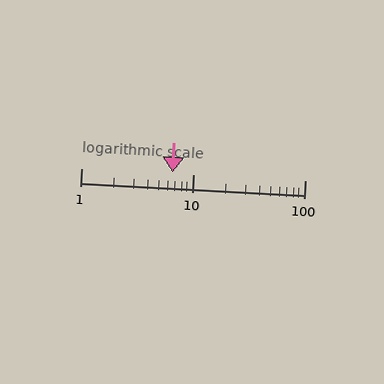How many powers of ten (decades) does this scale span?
The scale spans 2 decades, from 1 to 100.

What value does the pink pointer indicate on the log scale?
The pointer indicates approximately 6.6.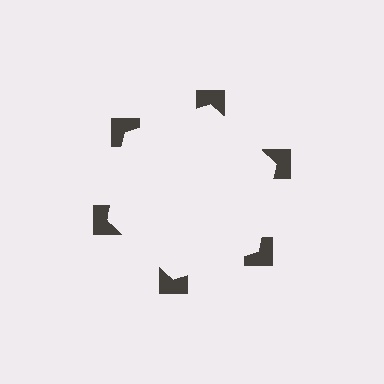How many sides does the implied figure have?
6 sides.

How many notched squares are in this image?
There are 6 — one at each vertex of the illusory hexagon.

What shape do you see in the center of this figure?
An illusory hexagon — its edges are inferred from the aligned wedge cuts in the notched squares, not physically drawn.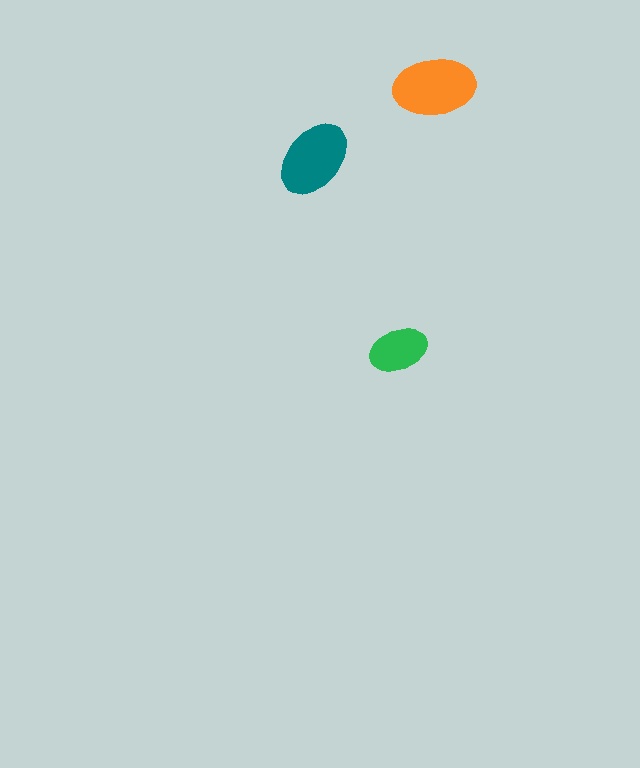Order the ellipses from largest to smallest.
the orange one, the teal one, the green one.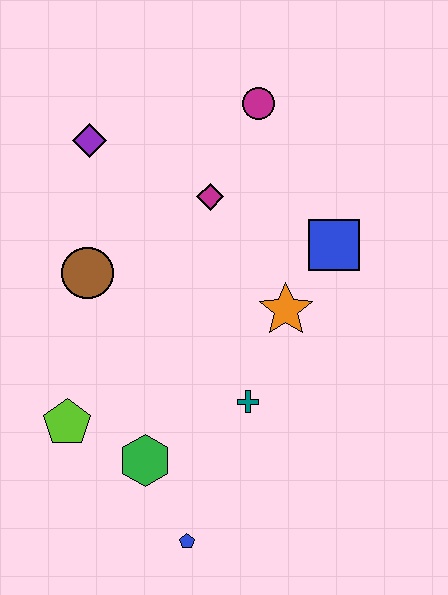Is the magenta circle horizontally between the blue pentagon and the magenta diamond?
No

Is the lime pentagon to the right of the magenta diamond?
No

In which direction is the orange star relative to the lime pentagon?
The orange star is to the right of the lime pentagon.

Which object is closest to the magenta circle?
The magenta diamond is closest to the magenta circle.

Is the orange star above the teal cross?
Yes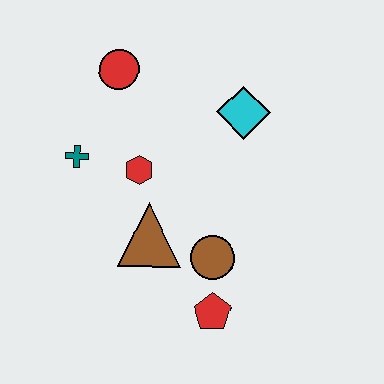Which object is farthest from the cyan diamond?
The red pentagon is farthest from the cyan diamond.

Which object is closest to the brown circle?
The red pentagon is closest to the brown circle.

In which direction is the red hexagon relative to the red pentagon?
The red hexagon is above the red pentagon.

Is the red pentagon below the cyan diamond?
Yes